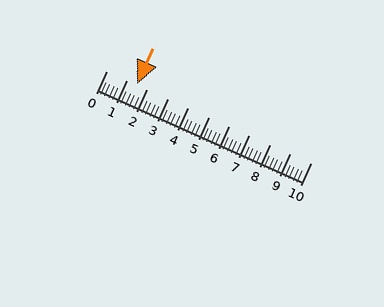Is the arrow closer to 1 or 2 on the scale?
The arrow is closer to 2.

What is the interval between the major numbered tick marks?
The major tick marks are spaced 1 units apart.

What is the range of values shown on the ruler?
The ruler shows values from 0 to 10.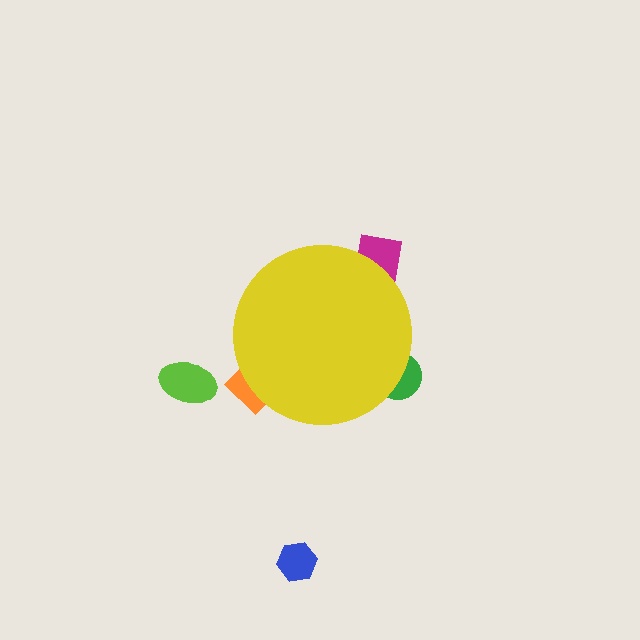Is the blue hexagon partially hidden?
No, the blue hexagon is fully visible.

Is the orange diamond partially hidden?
Yes, the orange diamond is partially hidden behind the yellow circle.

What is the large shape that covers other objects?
A yellow circle.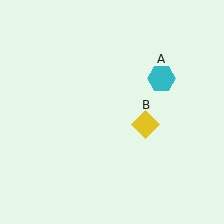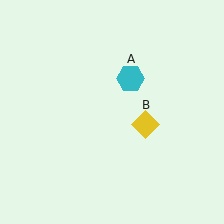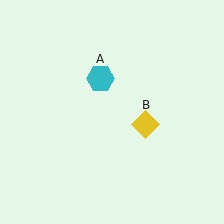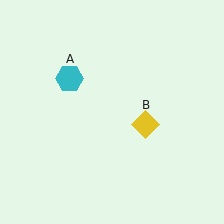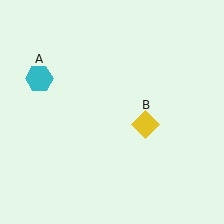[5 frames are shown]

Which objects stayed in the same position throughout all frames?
Yellow diamond (object B) remained stationary.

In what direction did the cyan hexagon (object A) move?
The cyan hexagon (object A) moved left.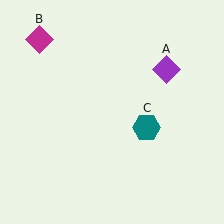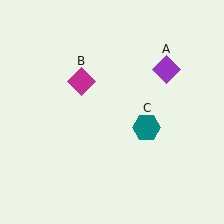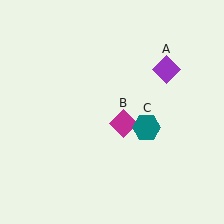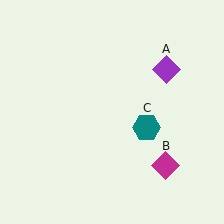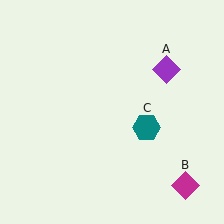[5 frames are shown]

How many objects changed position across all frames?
1 object changed position: magenta diamond (object B).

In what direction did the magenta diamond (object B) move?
The magenta diamond (object B) moved down and to the right.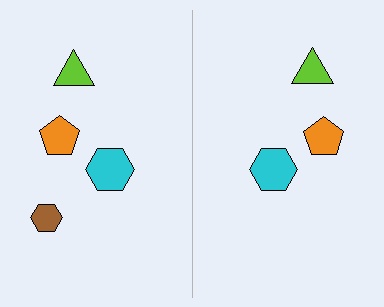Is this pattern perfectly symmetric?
No, the pattern is not perfectly symmetric. A brown hexagon is missing from the right side.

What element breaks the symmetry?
A brown hexagon is missing from the right side.